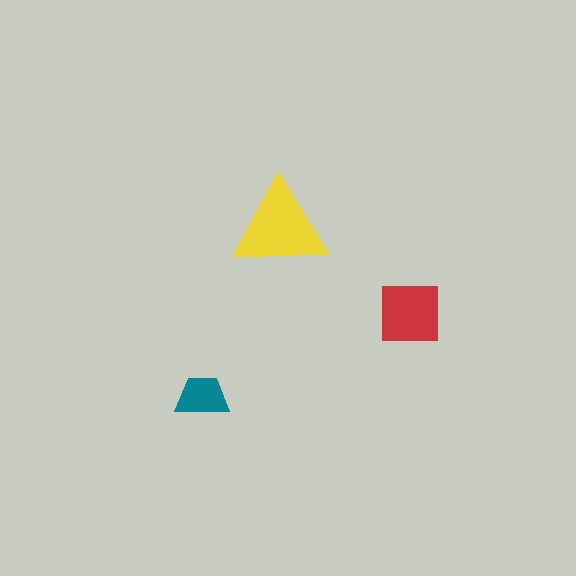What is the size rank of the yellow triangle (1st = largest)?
1st.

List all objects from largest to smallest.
The yellow triangle, the red square, the teal trapezoid.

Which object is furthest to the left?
The teal trapezoid is leftmost.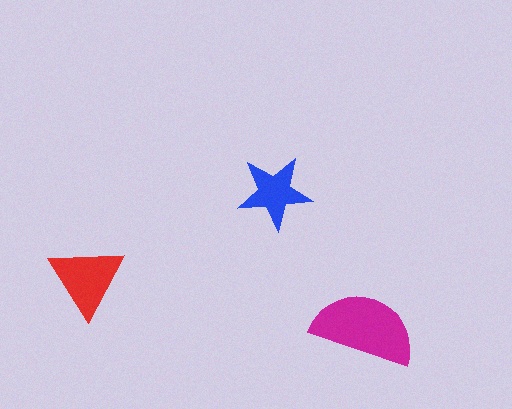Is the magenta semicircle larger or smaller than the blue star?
Larger.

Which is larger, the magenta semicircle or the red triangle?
The magenta semicircle.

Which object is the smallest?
The blue star.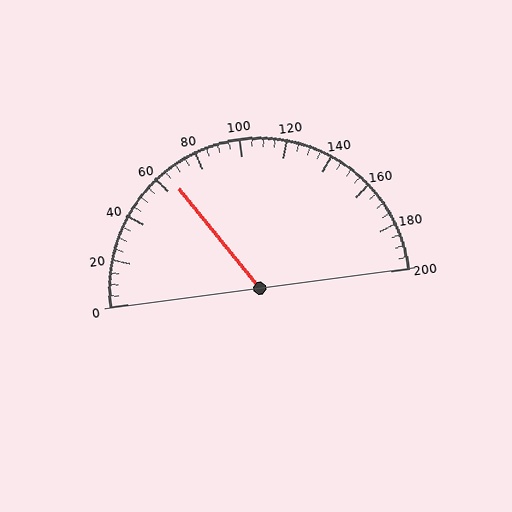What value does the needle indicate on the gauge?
The needle indicates approximately 65.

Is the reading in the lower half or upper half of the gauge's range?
The reading is in the lower half of the range (0 to 200).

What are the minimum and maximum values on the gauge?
The gauge ranges from 0 to 200.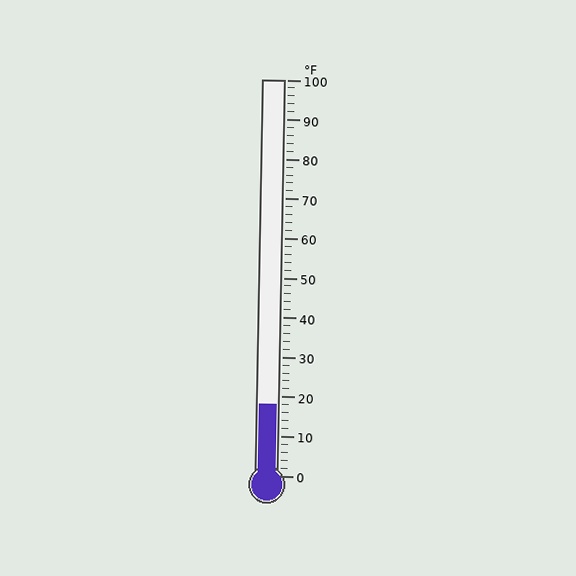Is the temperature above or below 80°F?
The temperature is below 80°F.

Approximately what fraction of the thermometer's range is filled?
The thermometer is filled to approximately 20% of its range.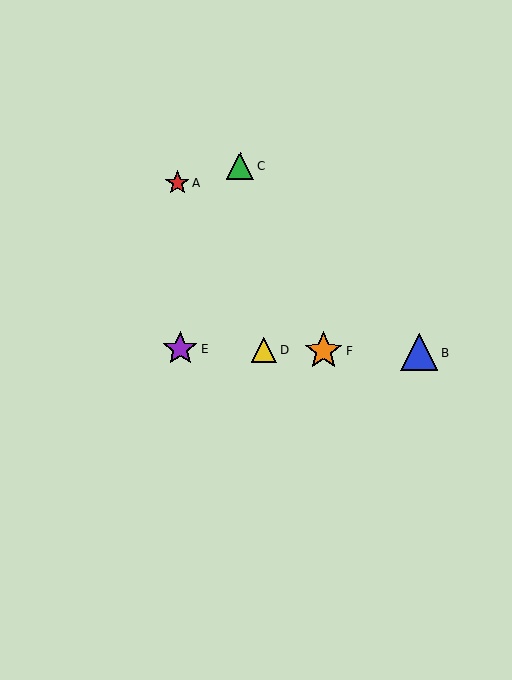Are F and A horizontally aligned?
No, F is at y≈351 and A is at y≈183.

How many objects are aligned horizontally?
4 objects (B, D, E, F) are aligned horizontally.